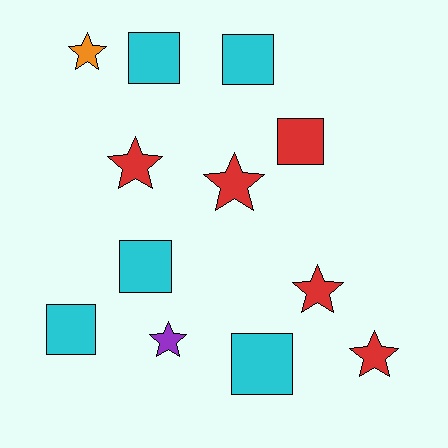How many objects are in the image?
There are 12 objects.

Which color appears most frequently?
Red, with 5 objects.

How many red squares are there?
There is 1 red square.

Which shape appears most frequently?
Square, with 6 objects.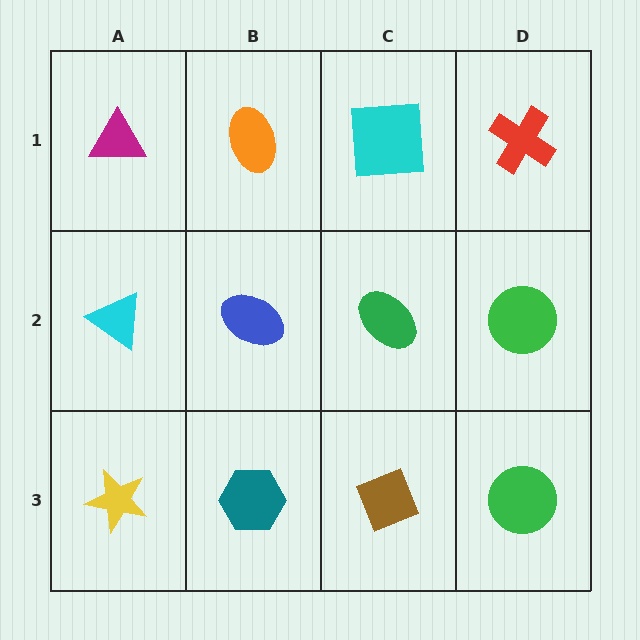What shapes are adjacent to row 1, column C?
A green ellipse (row 2, column C), an orange ellipse (row 1, column B), a red cross (row 1, column D).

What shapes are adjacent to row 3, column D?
A green circle (row 2, column D), a brown diamond (row 3, column C).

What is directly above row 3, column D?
A green circle.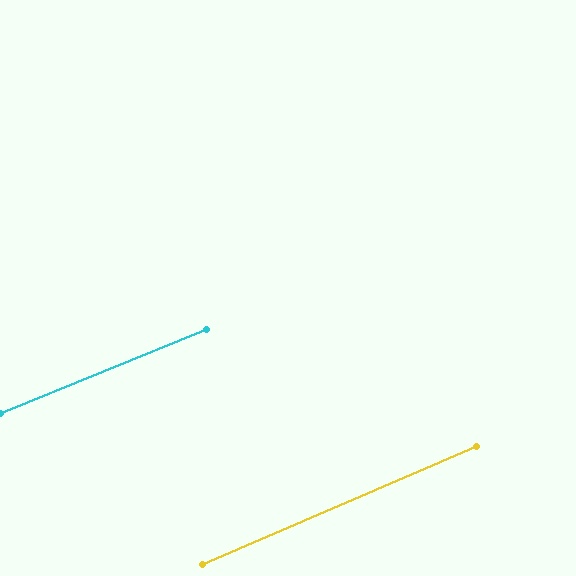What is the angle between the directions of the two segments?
Approximately 1 degree.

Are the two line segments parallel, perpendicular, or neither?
Parallel — their directions differ by only 1.1°.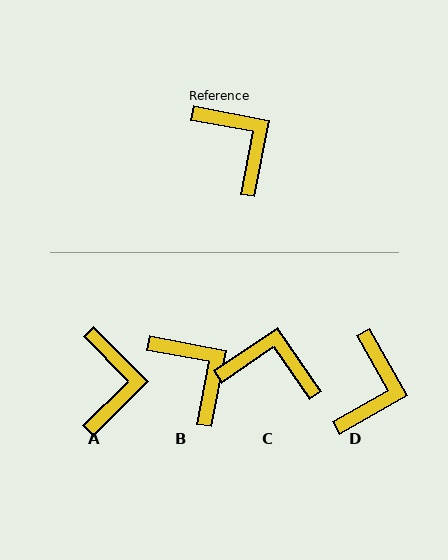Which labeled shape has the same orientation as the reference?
B.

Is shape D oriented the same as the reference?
No, it is off by about 50 degrees.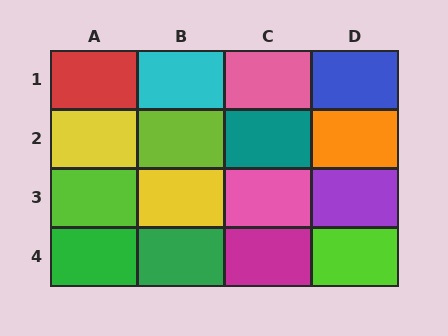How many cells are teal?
1 cell is teal.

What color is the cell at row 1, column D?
Blue.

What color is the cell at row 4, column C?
Magenta.